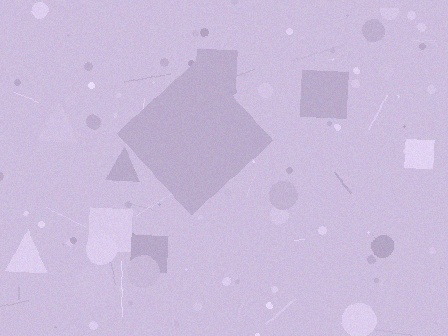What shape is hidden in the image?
A diamond is hidden in the image.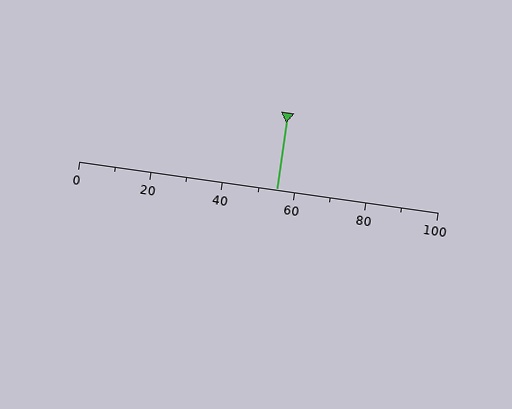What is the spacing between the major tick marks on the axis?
The major ticks are spaced 20 apart.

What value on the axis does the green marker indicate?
The marker indicates approximately 55.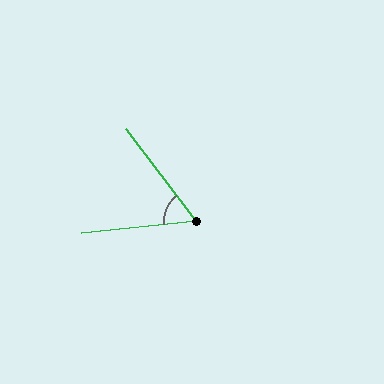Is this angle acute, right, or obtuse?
It is acute.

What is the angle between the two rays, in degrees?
Approximately 58 degrees.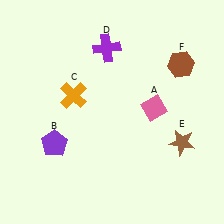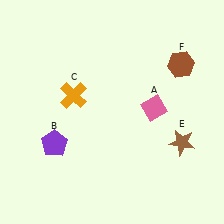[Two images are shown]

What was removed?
The purple cross (D) was removed in Image 2.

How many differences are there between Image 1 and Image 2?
There is 1 difference between the two images.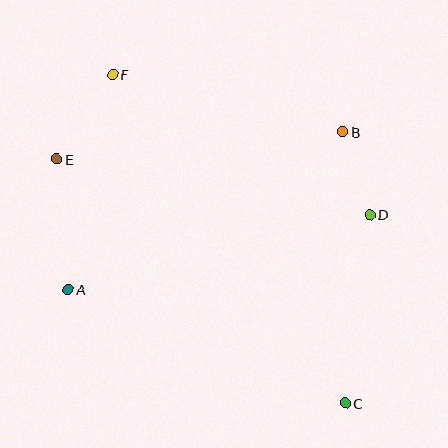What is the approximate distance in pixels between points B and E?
The distance between B and E is approximately 287 pixels.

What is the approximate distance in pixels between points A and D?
The distance between A and D is approximately 311 pixels.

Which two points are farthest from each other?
Points C and F are farthest from each other.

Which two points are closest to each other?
Points B and D are closest to each other.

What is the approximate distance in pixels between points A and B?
The distance between A and B is approximately 316 pixels.